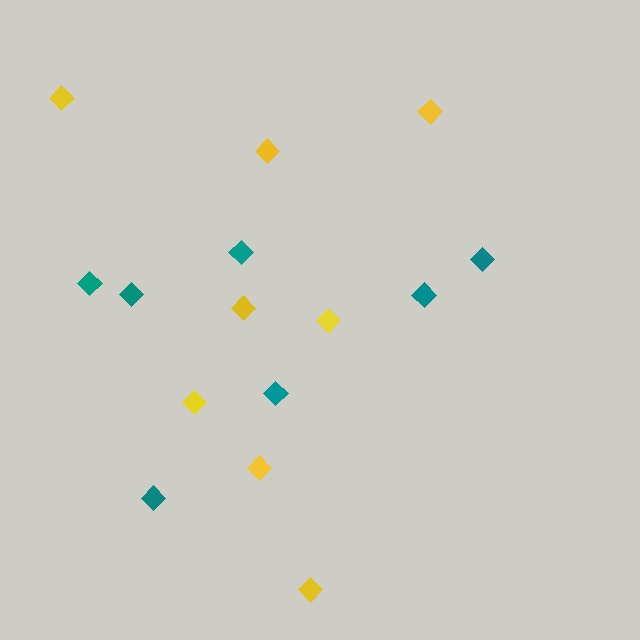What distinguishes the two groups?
There are 2 groups: one group of teal diamonds (7) and one group of yellow diamonds (8).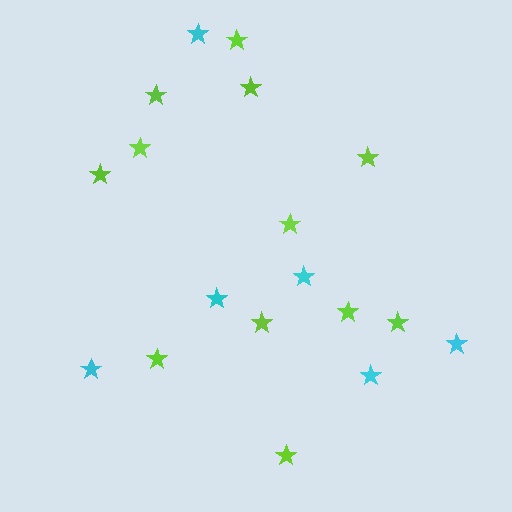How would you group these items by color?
There are 2 groups: one group of cyan stars (6) and one group of lime stars (12).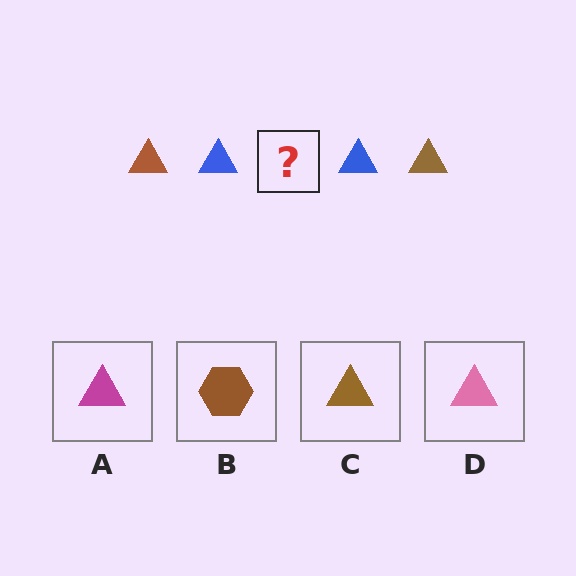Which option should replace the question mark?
Option C.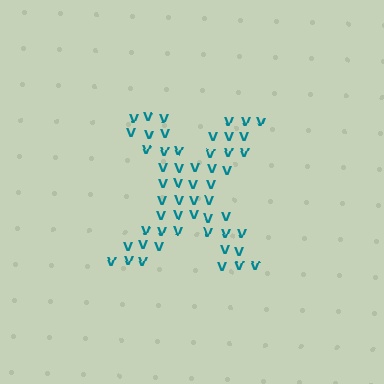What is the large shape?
The large shape is the letter X.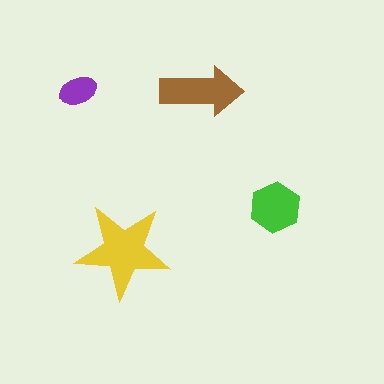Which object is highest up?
The purple ellipse is topmost.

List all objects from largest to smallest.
The yellow star, the brown arrow, the green hexagon, the purple ellipse.